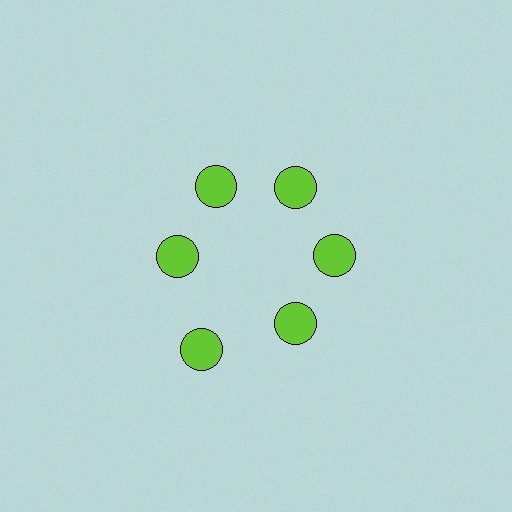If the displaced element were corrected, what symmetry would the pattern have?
It would have 6-fold rotational symmetry — the pattern would map onto itself every 60 degrees.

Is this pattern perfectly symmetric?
No. The 6 lime circles are arranged in a ring, but one element near the 7 o'clock position is pushed outward from the center, breaking the 6-fold rotational symmetry.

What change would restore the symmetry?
The symmetry would be restored by moving it inward, back onto the ring so that all 6 circles sit at equal angles and equal distance from the center.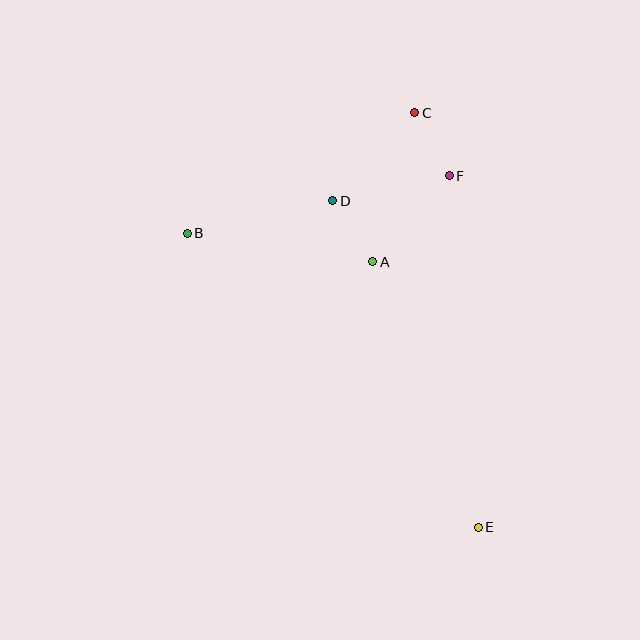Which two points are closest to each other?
Points C and F are closest to each other.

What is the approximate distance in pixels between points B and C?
The distance between B and C is approximately 257 pixels.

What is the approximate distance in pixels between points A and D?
The distance between A and D is approximately 73 pixels.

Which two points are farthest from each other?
Points C and E are farthest from each other.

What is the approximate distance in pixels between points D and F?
The distance between D and F is approximately 119 pixels.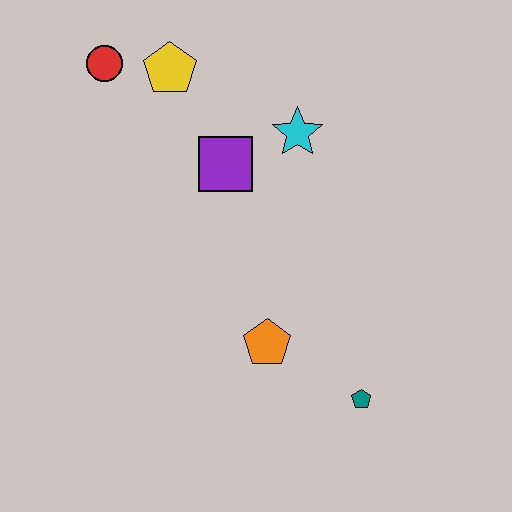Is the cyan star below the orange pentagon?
No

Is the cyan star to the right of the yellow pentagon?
Yes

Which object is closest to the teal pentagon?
The orange pentagon is closest to the teal pentagon.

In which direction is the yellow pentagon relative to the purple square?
The yellow pentagon is above the purple square.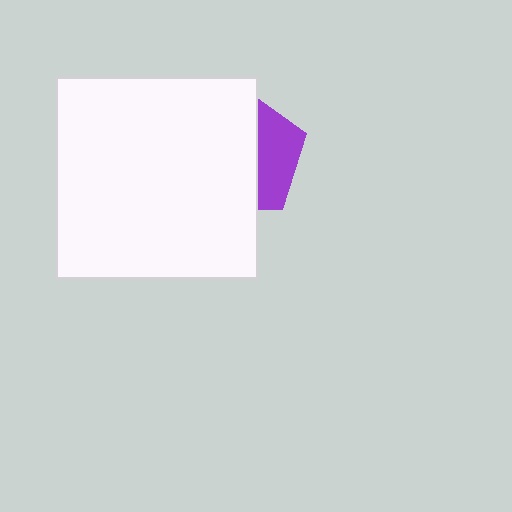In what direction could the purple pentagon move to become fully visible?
The purple pentagon could move right. That would shift it out from behind the white square entirely.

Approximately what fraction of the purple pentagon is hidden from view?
Roughly 66% of the purple pentagon is hidden behind the white square.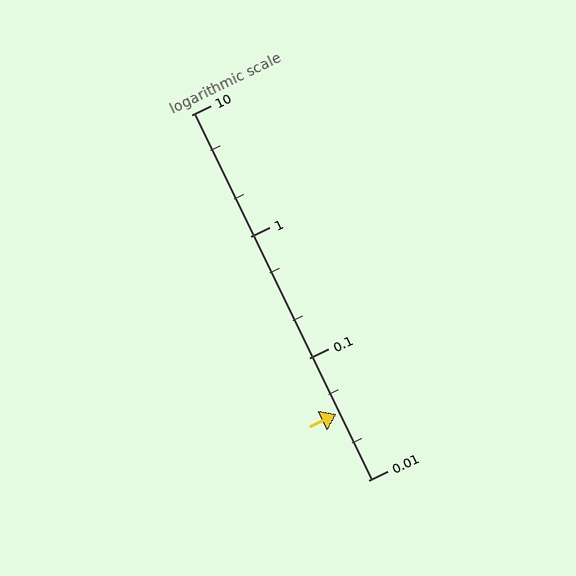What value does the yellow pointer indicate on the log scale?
The pointer indicates approximately 0.035.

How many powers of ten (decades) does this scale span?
The scale spans 3 decades, from 0.01 to 10.